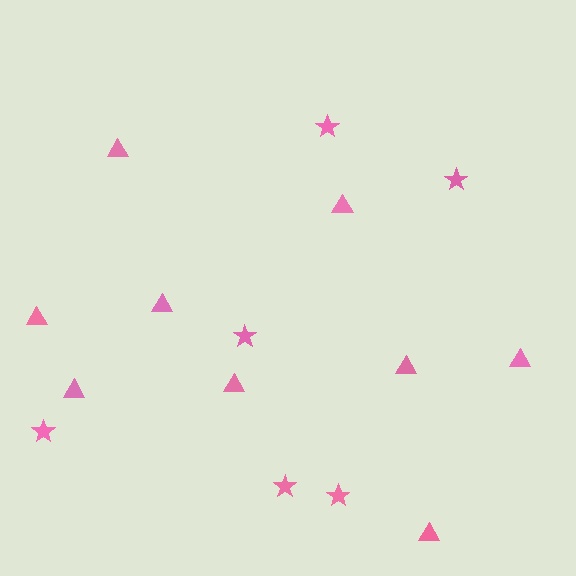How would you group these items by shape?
There are 2 groups: one group of stars (6) and one group of triangles (9).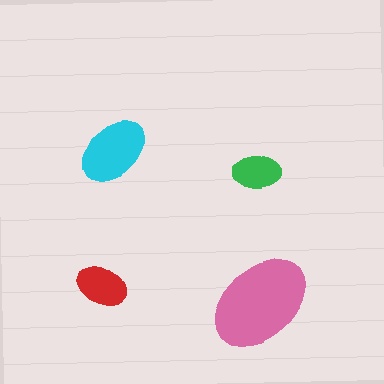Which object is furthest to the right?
The pink ellipse is rightmost.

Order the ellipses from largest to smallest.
the pink one, the cyan one, the red one, the green one.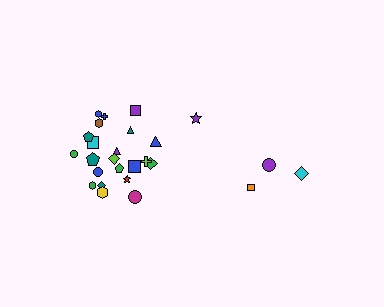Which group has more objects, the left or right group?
The left group.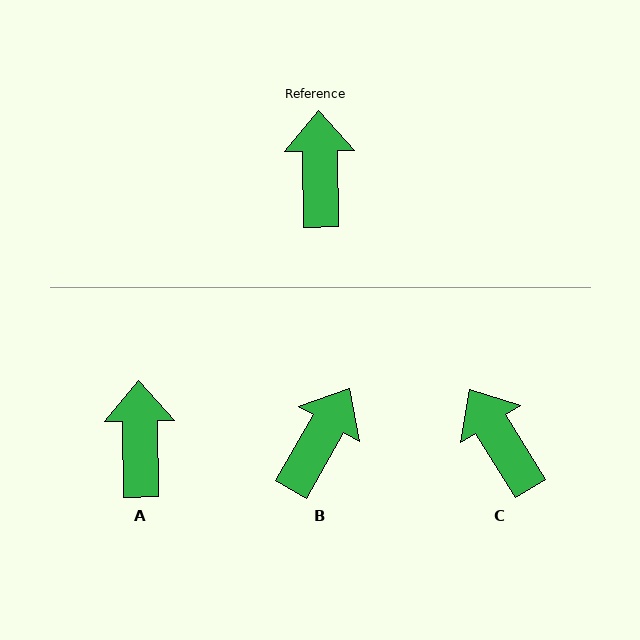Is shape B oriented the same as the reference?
No, it is off by about 31 degrees.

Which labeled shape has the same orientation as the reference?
A.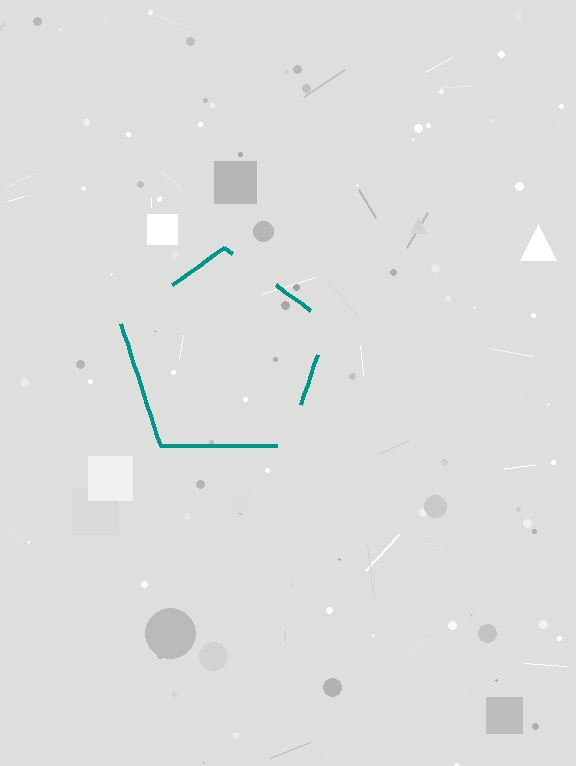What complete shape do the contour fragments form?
The contour fragments form a pentagon.